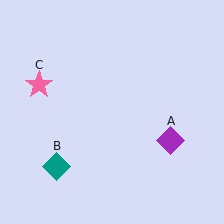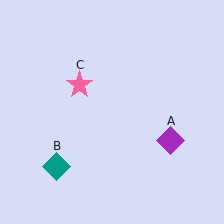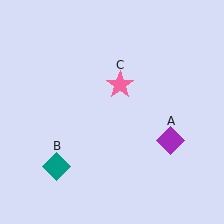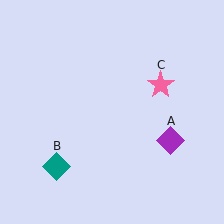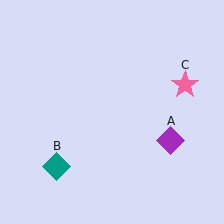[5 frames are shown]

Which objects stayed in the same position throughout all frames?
Purple diamond (object A) and teal diamond (object B) remained stationary.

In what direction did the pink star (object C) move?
The pink star (object C) moved right.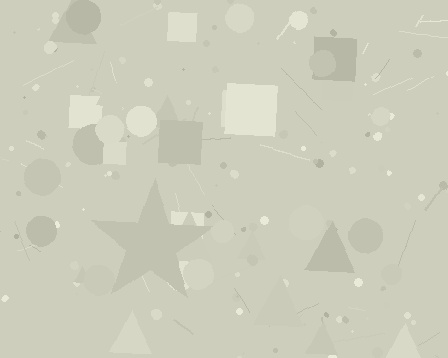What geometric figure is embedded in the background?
A star is embedded in the background.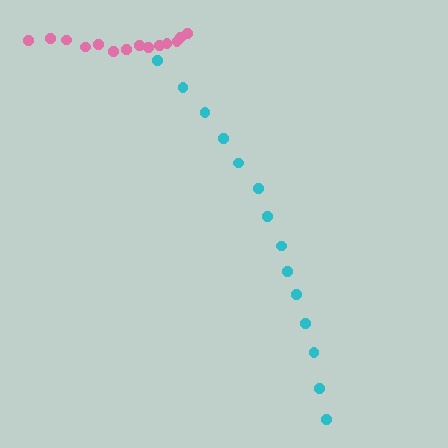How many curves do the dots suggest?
There are 2 distinct paths.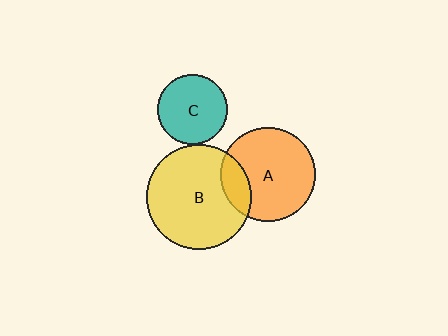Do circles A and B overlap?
Yes.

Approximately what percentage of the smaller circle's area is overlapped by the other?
Approximately 20%.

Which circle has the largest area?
Circle B (yellow).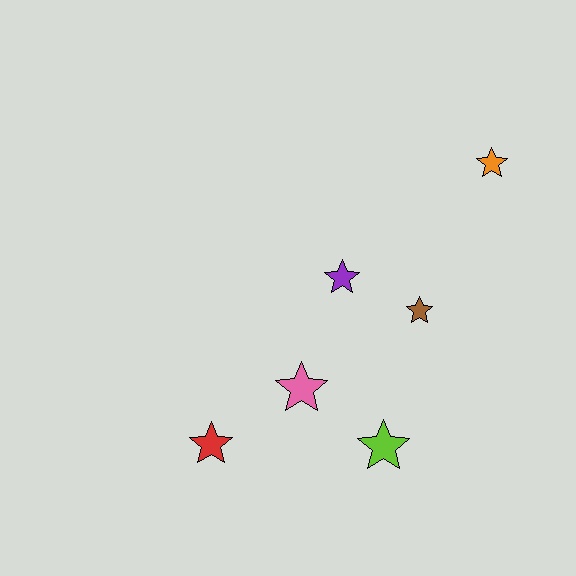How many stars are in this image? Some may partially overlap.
There are 6 stars.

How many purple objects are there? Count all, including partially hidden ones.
There is 1 purple object.